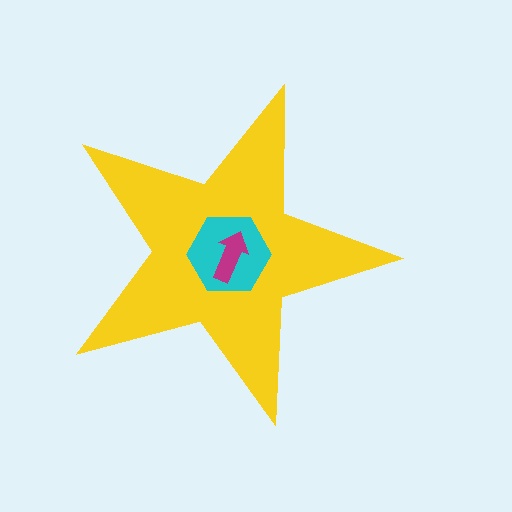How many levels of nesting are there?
3.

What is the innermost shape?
The magenta arrow.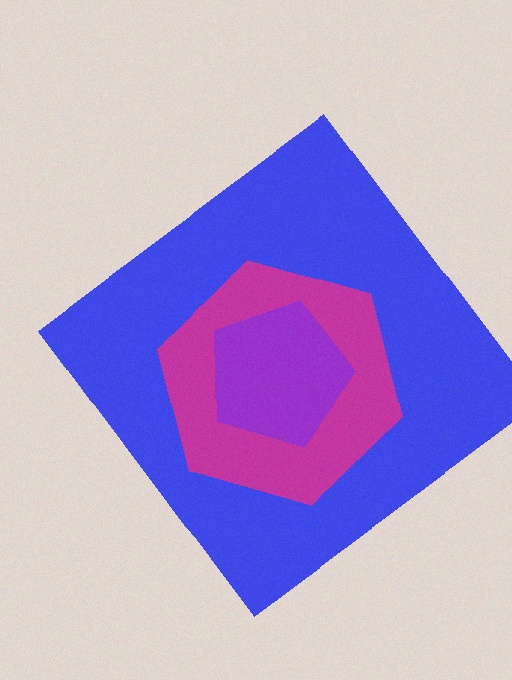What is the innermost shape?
The purple pentagon.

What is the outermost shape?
The blue diamond.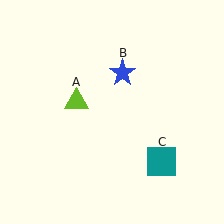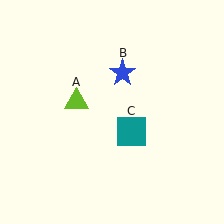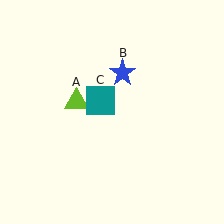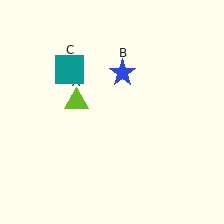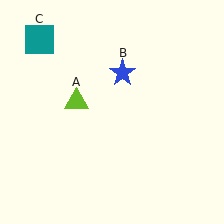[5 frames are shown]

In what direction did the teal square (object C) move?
The teal square (object C) moved up and to the left.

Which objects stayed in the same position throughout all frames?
Lime triangle (object A) and blue star (object B) remained stationary.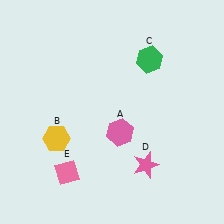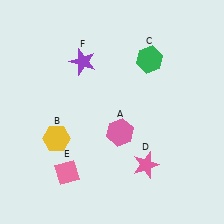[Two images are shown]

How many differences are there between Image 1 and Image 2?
There is 1 difference between the two images.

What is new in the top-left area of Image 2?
A purple star (F) was added in the top-left area of Image 2.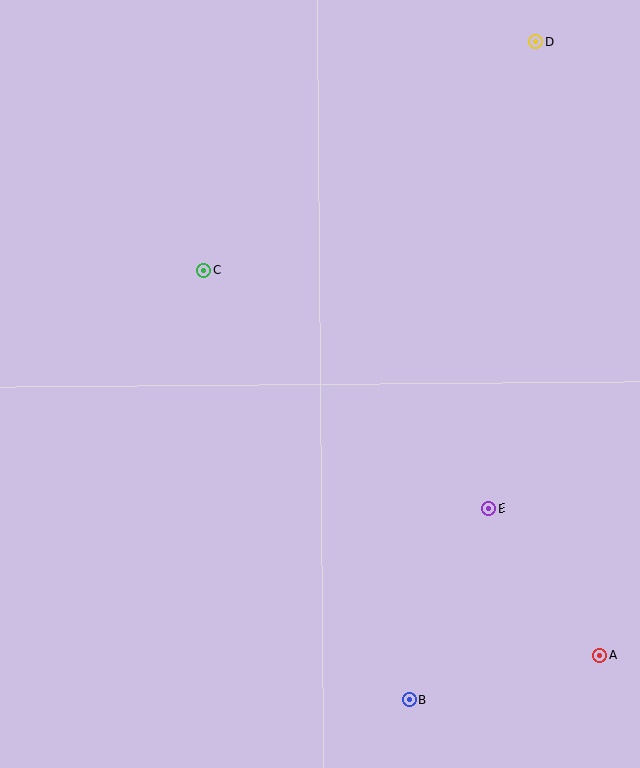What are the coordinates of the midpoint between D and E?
The midpoint between D and E is at (512, 275).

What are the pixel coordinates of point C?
Point C is at (204, 270).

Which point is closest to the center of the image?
Point C at (204, 270) is closest to the center.